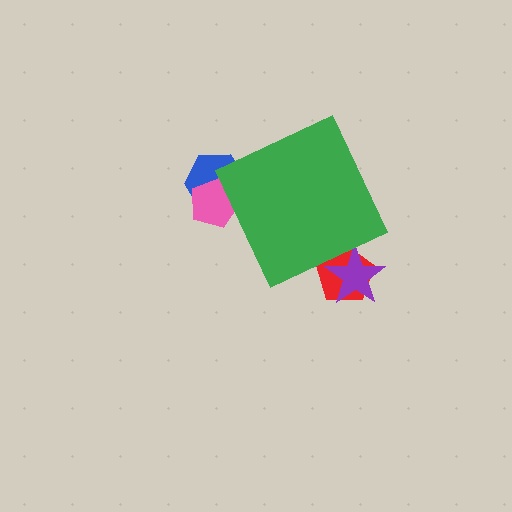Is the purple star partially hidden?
Yes, the purple star is partially hidden behind the green diamond.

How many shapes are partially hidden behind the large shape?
4 shapes are partially hidden.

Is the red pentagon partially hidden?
Yes, the red pentagon is partially hidden behind the green diamond.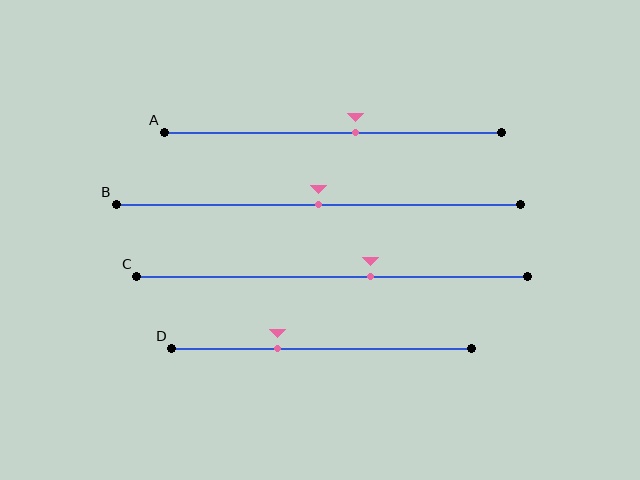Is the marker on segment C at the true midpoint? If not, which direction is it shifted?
No, the marker on segment C is shifted to the right by about 10% of the segment length.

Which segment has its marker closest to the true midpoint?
Segment B has its marker closest to the true midpoint.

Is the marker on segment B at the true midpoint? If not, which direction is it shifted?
Yes, the marker on segment B is at the true midpoint.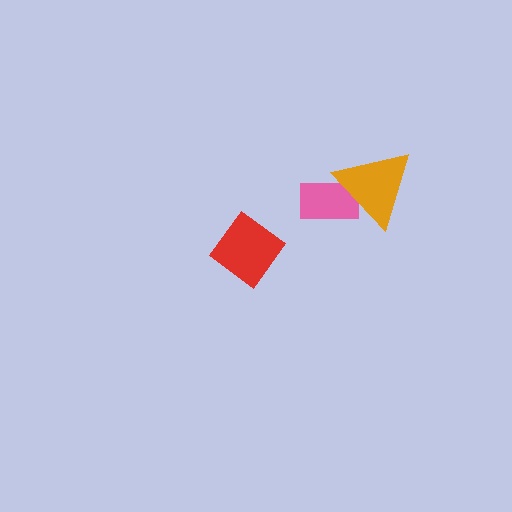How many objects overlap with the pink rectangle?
1 object overlaps with the pink rectangle.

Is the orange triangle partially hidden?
No, no other shape covers it.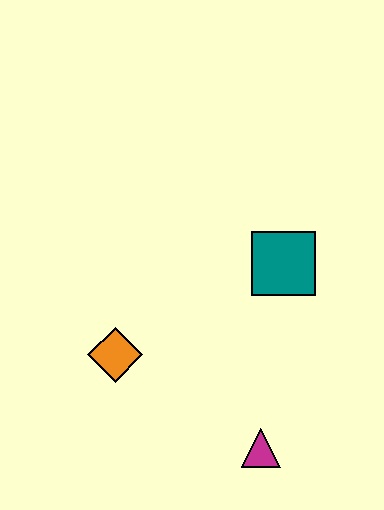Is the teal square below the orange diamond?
No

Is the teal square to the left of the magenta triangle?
No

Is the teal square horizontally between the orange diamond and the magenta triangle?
No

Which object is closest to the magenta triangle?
The orange diamond is closest to the magenta triangle.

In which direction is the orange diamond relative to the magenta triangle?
The orange diamond is to the left of the magenta triangle.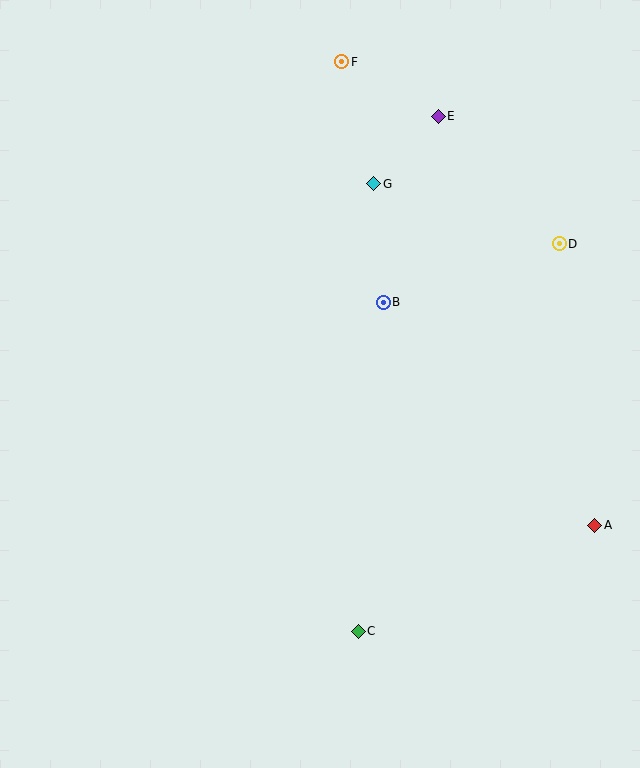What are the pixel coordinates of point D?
Point D is at (559, 244).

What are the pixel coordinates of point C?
Point C is at (358, 631).